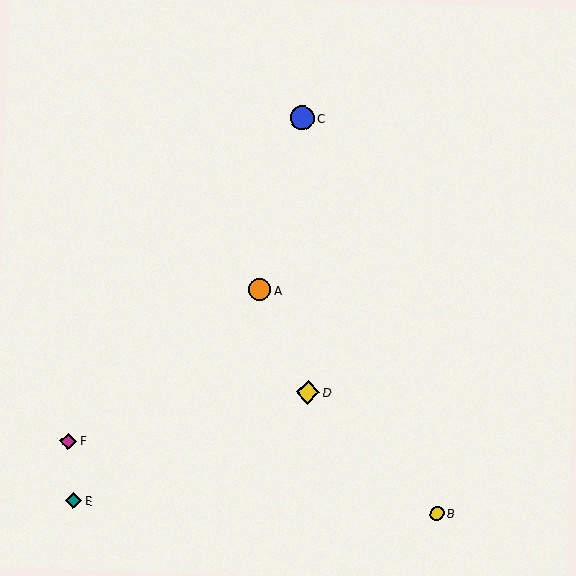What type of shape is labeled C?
Shape C is a blue circle.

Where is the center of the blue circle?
The center of the blue circle is at (302, 118).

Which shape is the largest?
The yellow diamond (labeled D) is the largest.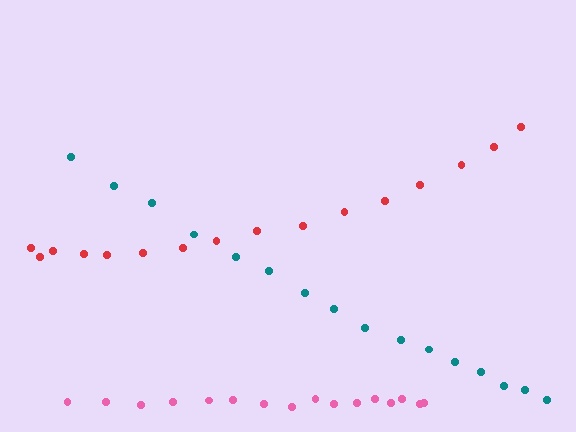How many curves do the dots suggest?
There are 3 distinct paths.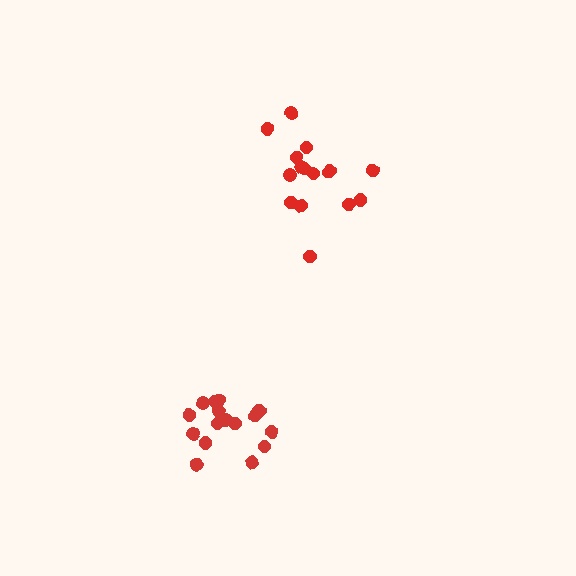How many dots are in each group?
Group 1: 16 dots, Group 2: 16 dots (32 total).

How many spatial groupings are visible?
There are 2 spatial groupings.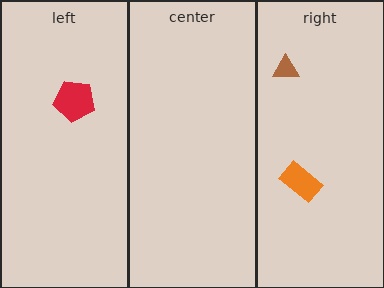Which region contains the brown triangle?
The right region.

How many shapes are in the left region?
1.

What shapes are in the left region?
The red pentagon.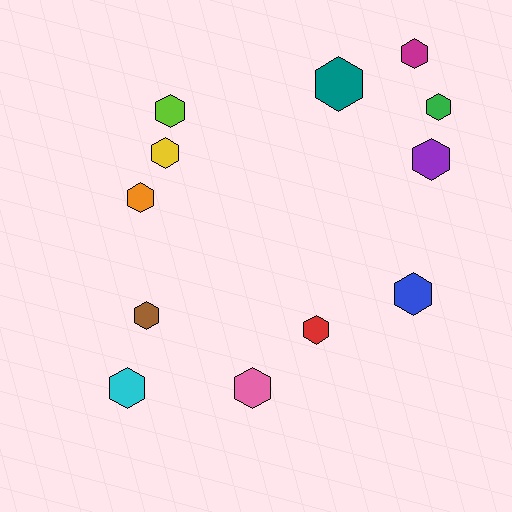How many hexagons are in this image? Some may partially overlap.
There are 12 hexagons.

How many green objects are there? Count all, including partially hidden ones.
There is 1 green object.